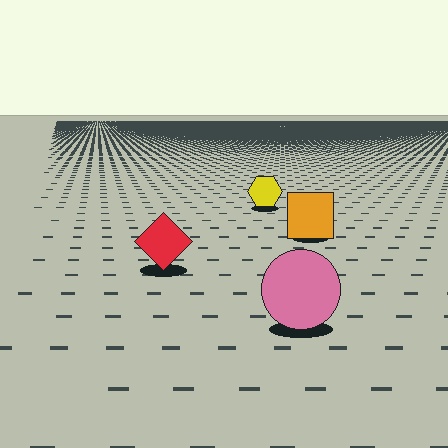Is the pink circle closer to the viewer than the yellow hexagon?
Yes. The pink circle is closer — you can tell from the texture gradient: the ground texture is coarser near it.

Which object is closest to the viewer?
The pink circle is closest. The texture marks near it are larger and more spread out.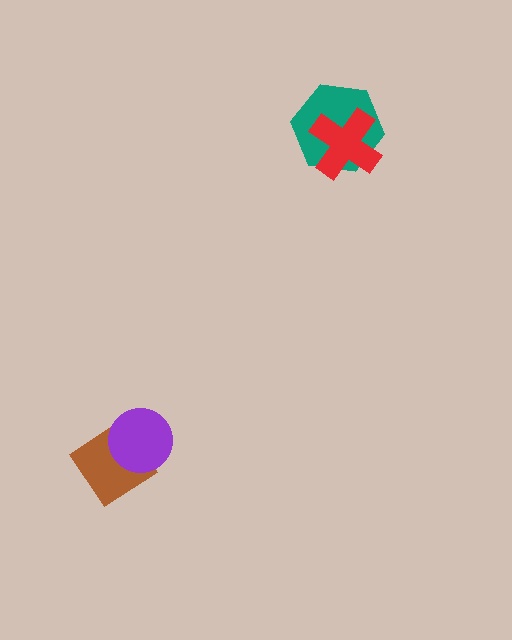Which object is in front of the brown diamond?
The purple circle is in front of the brown diamond.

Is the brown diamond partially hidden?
Yes, it is partially covered by another shape.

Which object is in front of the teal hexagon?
The red cross is in front of the teal hexagon.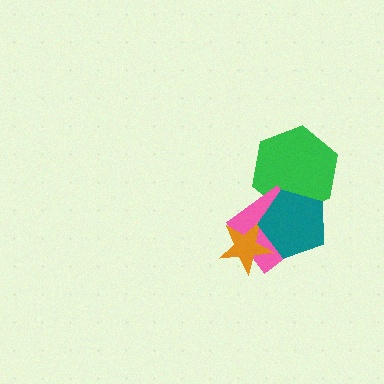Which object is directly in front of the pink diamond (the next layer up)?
The orange star is directly in front of the pink diamond.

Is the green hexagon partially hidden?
Yes, it is partially covered by another shape.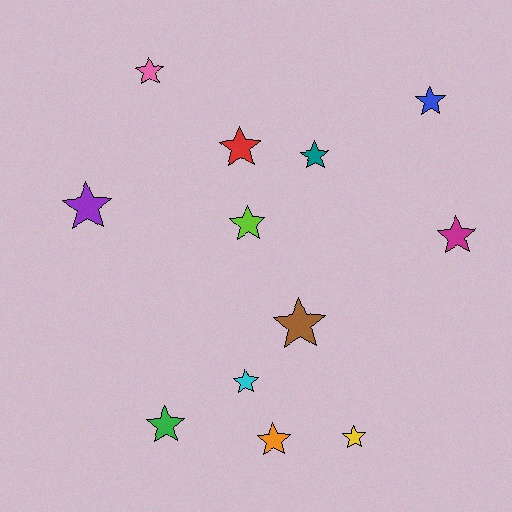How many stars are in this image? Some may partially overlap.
There are 12 stars.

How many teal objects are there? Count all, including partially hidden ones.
There is 1 teal object.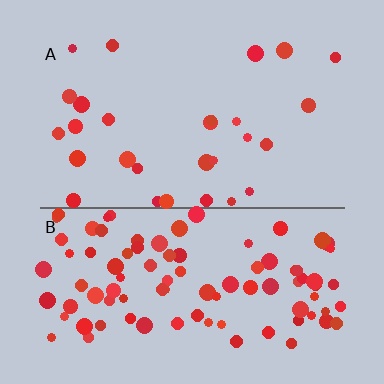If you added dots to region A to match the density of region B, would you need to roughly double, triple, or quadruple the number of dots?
Approximately triple.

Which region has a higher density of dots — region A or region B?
B (the bottom).